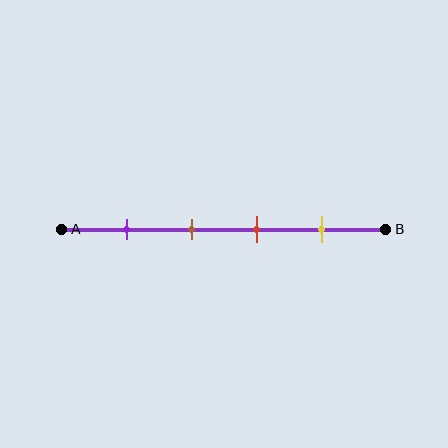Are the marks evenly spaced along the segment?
Yes, the marks are approximately evenly spaced.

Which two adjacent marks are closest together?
The brown and red marks are the closest adjacent pair.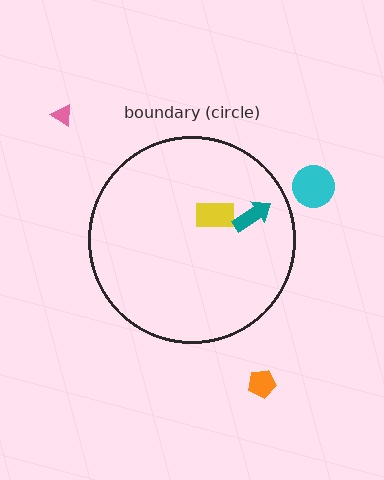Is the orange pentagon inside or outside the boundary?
Outside.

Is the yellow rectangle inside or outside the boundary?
Inside.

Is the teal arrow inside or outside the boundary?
Inside.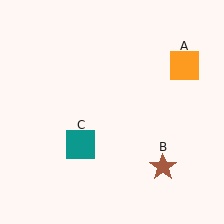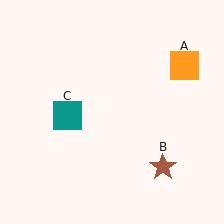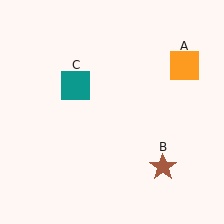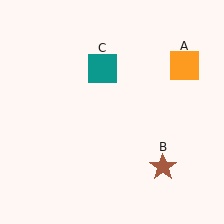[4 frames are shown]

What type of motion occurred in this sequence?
The teal square (object C) rotated clockwise around the center of the scene.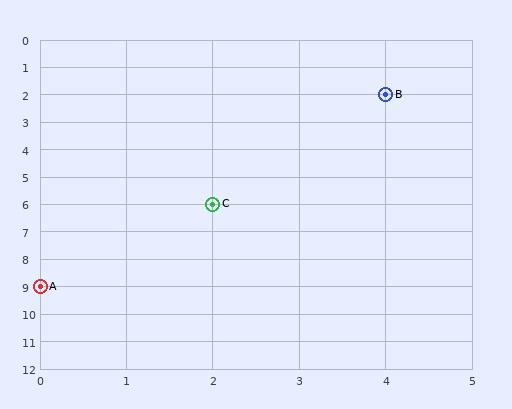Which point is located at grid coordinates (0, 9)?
Point A is at (0, 9).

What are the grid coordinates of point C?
Point C is at grid coordinates (2, 6).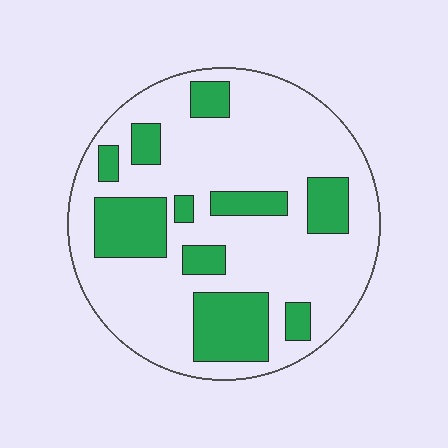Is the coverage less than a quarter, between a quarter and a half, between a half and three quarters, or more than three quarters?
Between a quarter and a half.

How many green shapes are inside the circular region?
10.